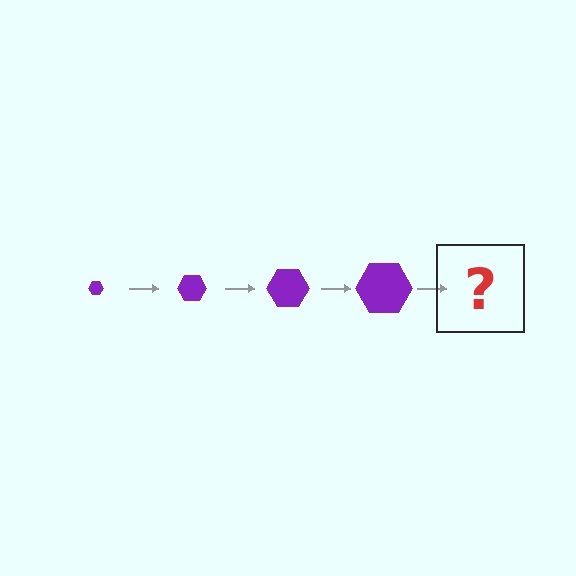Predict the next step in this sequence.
The next step is a purple hexagon, larger than the previous one.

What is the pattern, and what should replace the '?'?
The pattern is that the hexagon gets progressively larger each step. The '?' should be a purple hexagon, larger than the previous one.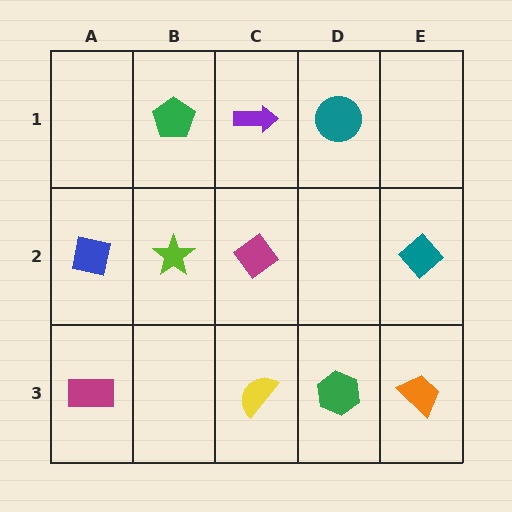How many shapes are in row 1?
3 shapes.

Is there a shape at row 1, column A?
No, that cell is empty.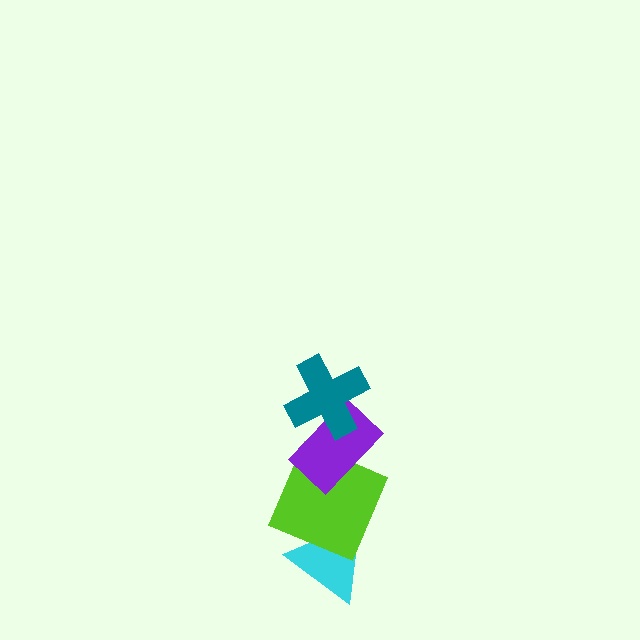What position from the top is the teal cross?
The teal cross is 1st from the top.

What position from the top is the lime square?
The lime square is 3rd from the top.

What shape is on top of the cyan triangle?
The lime square is on top of the cyan triangle.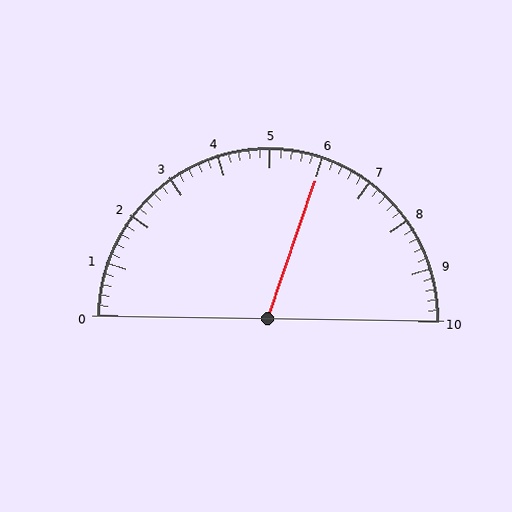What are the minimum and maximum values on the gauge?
The gauge ranges from 0 to 10.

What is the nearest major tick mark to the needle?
The nearest major tick mark is 6.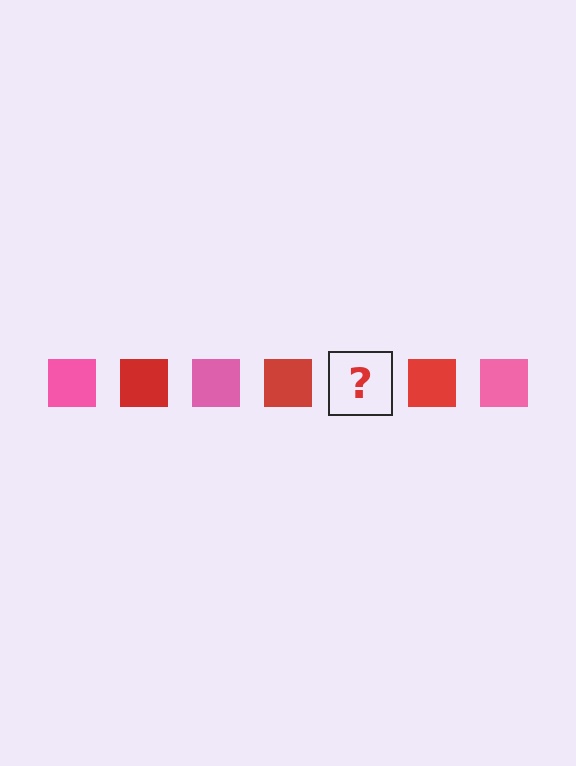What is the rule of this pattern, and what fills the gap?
The rule is that the pattern cycles through pink, red squares. The gap should be filled with a pink square.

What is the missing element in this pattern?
The missing element is a pink square.